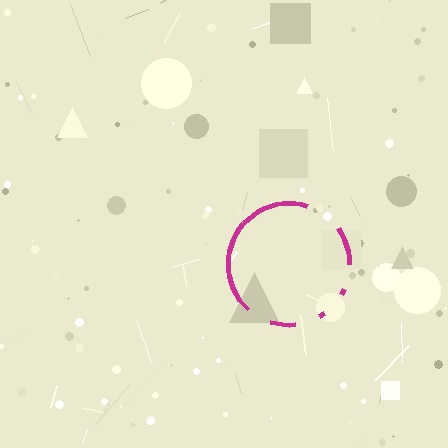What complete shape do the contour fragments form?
The contour fragments form a circle.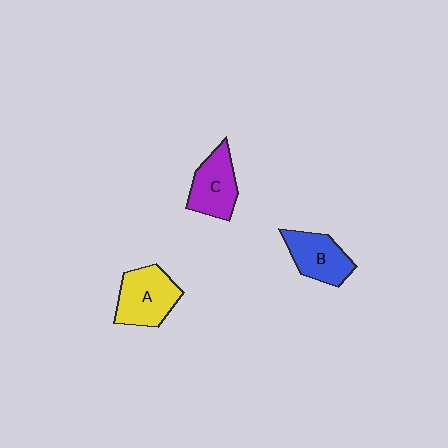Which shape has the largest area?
Shape A (yellow).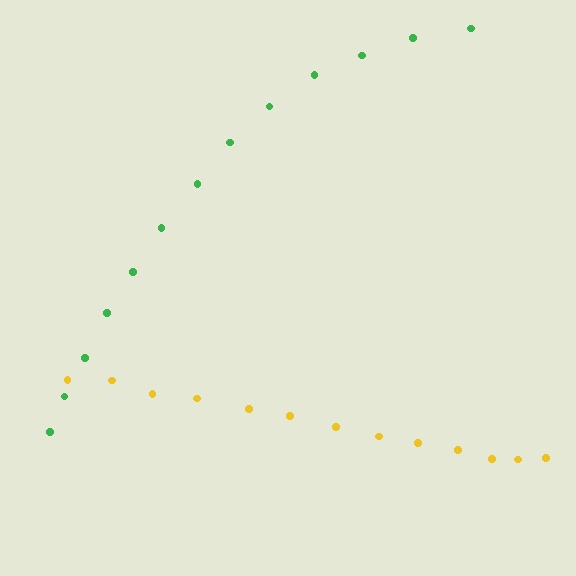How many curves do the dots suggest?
There are 2 distinct paths.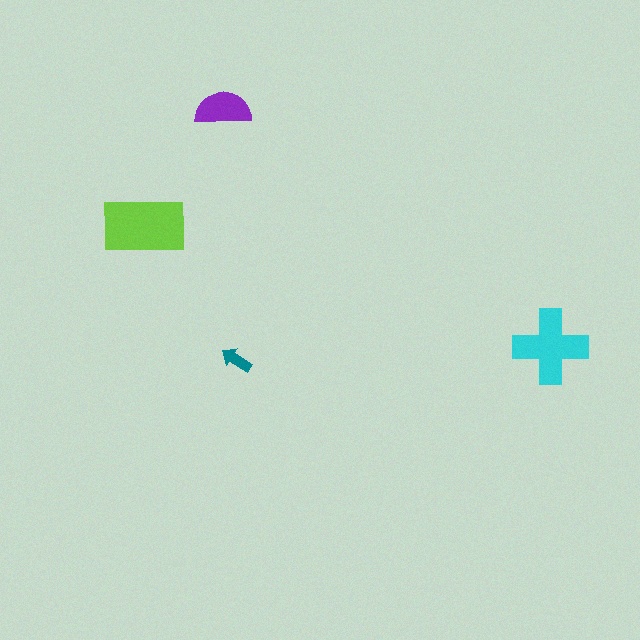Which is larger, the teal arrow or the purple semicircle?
The purple semicircle.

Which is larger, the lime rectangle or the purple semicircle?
The lime rectangle.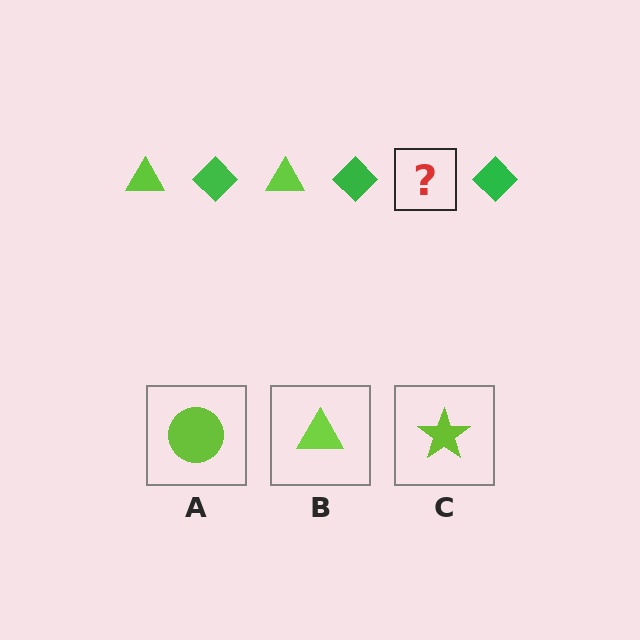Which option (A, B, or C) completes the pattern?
B.